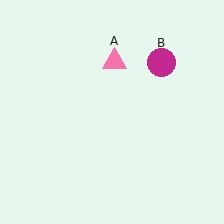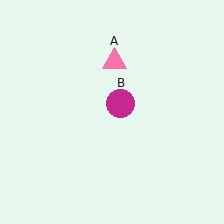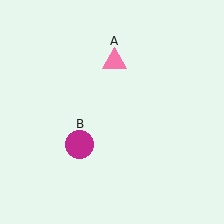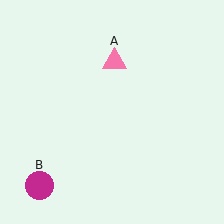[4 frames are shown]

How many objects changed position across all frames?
1 object changed position: magenta circle (object B).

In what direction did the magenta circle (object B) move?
The magenta circle (object B) moved down and to the left.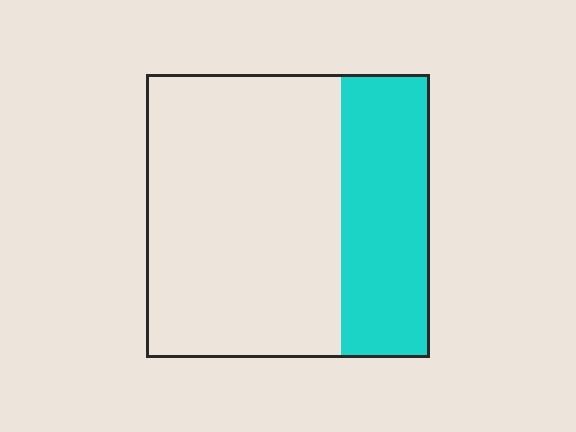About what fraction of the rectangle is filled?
About one third (1/3).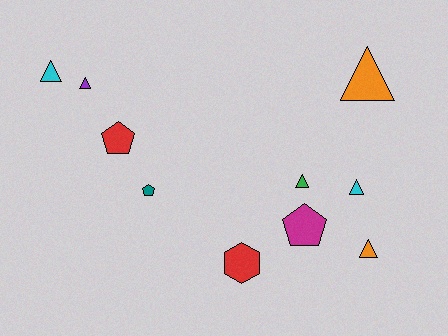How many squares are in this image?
There are no squares.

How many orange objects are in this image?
There are 2 orange objects.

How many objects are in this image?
There are 10 objects.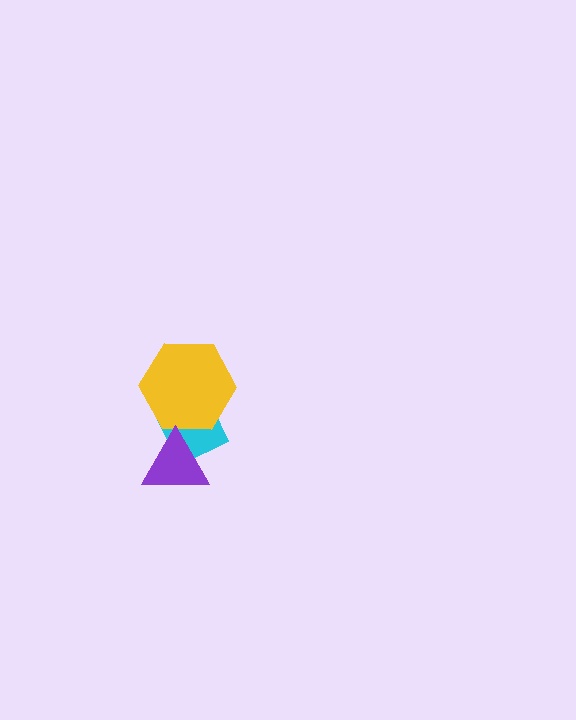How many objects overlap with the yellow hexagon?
2 objects overlap with the yellow hexagon.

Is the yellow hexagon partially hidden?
Yes, it is partially covered by another shape.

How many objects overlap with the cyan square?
2 objects overlap with the cyan square.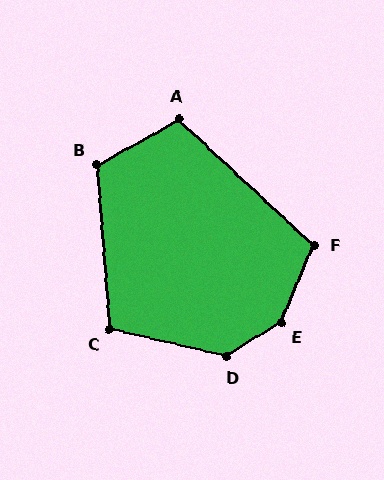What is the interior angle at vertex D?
Approximately 135 degrees (obtuse).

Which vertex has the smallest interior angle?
C, at approximately 108 degrees.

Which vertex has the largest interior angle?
E, at approximately 144 degrees.